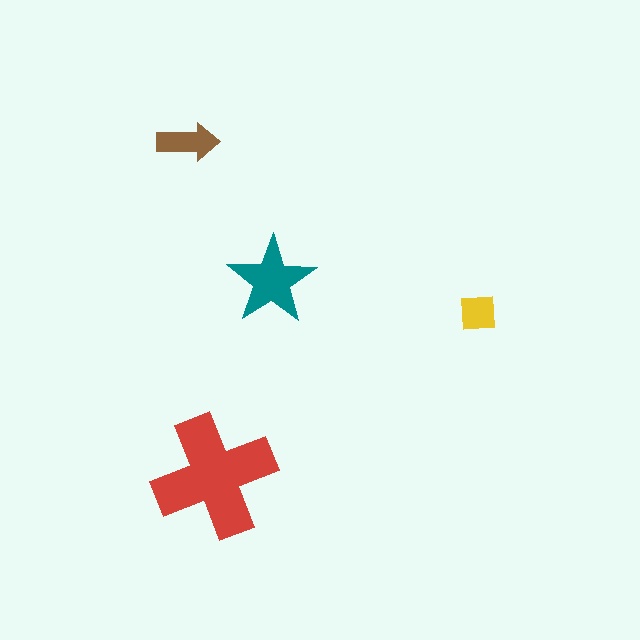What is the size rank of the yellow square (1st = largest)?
4th.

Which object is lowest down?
The red cross is bottommost.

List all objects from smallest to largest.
The yellow square, the brown arrow, the teal star, the red cross.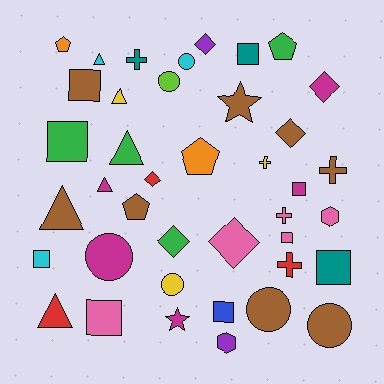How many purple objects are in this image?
There are 2 purple objects.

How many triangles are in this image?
There are 6 triangles.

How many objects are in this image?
There are 40 objects.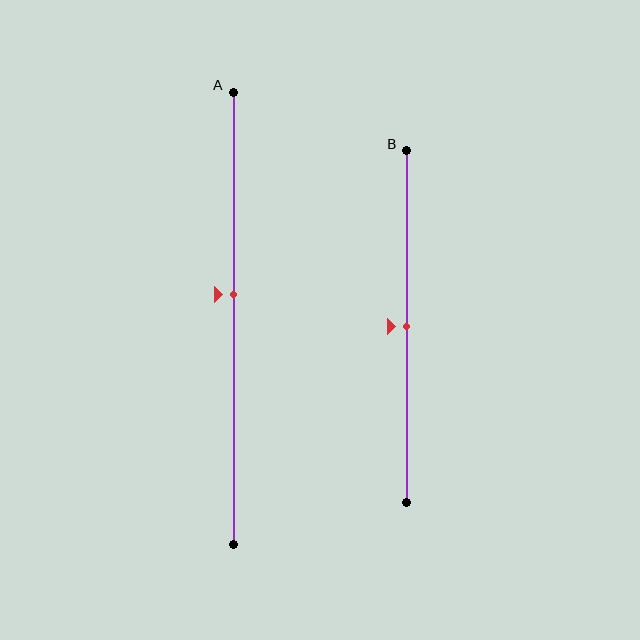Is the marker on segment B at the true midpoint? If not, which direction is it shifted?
Yes, the marker on segment B is at the true midpoint.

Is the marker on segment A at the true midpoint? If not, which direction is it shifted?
No, the marker on segment A is shifted upward by about 5% of the segment length.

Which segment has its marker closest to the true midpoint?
Segment B has its marker closest to the true midpoint.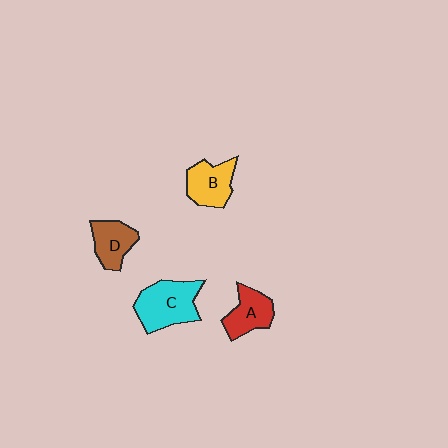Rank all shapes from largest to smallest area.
From largest to smallest: C (cyan), B (yellow), A (red), D (brown).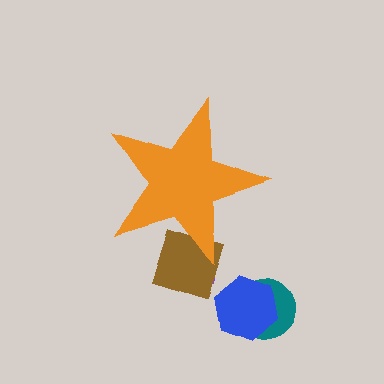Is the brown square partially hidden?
Yes, the brown square is partially hidden behind the orange star.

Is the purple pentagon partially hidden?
Yes, the purple pentagon is partially hidden behind the orange star.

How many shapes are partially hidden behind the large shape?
2 shapes are partially hidden.